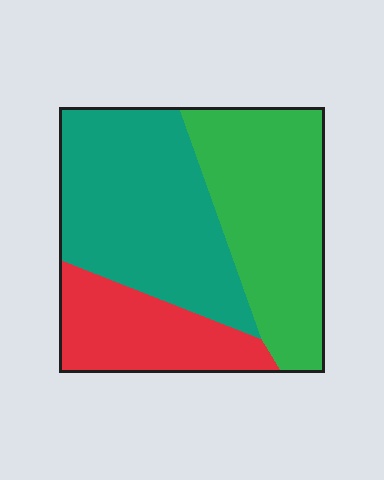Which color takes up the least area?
Red, at roughly 20%.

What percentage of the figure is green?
Green covers roughly 35% of the figure.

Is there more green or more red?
Green.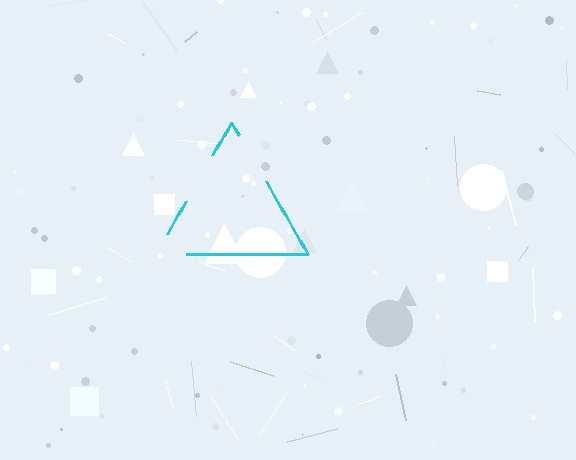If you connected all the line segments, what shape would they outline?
They would outline a triangle.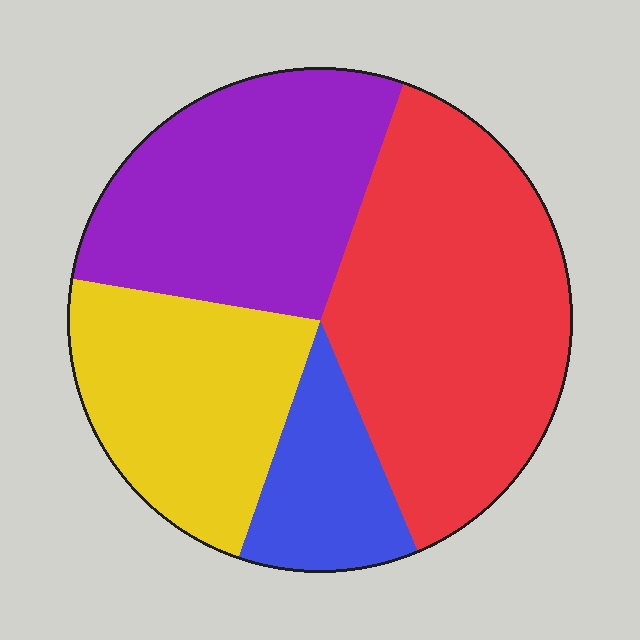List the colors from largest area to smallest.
From largest to smallest: red, purple, yellow, blue.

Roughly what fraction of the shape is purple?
Purple covers roughly 30% of the shape.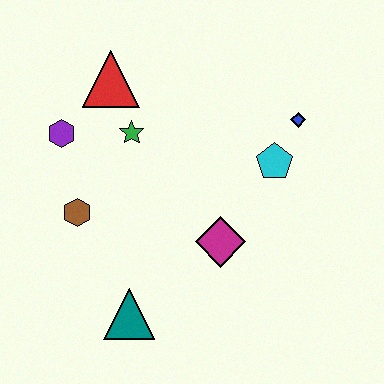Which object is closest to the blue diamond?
The cyan pentagon is closest to the blue diamond.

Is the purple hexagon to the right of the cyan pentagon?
No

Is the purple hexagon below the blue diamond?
Yes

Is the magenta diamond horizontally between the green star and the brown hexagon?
No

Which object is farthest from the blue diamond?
The teal triangle is farthest from the blue diamond.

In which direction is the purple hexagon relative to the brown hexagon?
The purple hexagon is above the brown hexagon.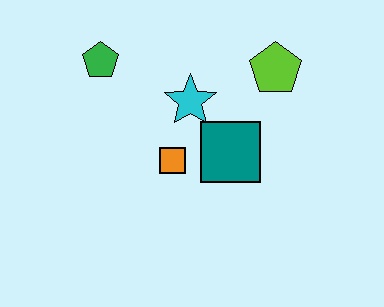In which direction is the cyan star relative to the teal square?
The cyan star is above the teal square.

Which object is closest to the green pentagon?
The cyan star is closest to the green pentagon.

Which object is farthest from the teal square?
The green pentagon is farthest from the teal square.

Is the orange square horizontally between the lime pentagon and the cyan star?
No